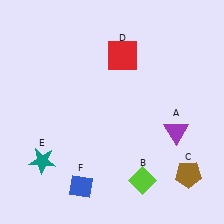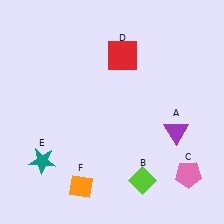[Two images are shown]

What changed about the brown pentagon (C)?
In Image 1, C is brown. In Image 2, it changed to pink.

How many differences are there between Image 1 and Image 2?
There are 2 differences between the two images.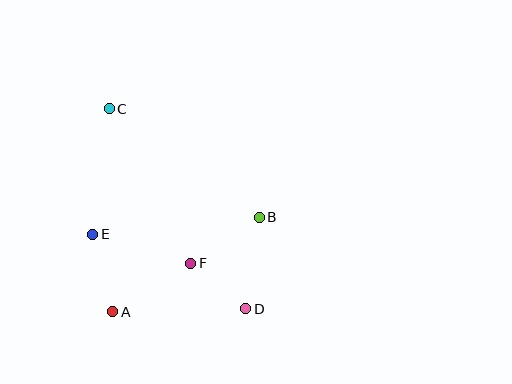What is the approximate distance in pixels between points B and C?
The distance between B and C is approximately 185 pixels.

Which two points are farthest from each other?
Points C and D are farthest from each other.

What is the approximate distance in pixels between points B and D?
The distance between B and D is approximately 92 pixels.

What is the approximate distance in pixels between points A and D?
The distance between A and D is approximately 133 pixels.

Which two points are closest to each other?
Points D and F are closest to each other.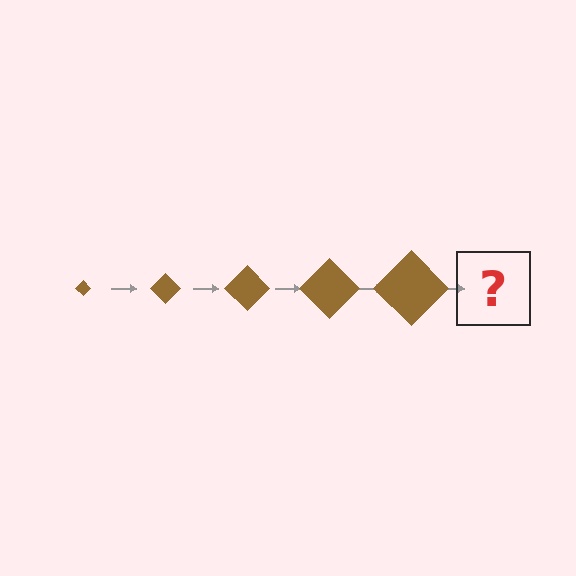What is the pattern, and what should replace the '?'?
The pattern is that the diamond gets progressively larger each step. The '?' should be a brown diamond, larger than the previous one.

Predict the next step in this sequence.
The next step is a brown diamond, larger than the previous one.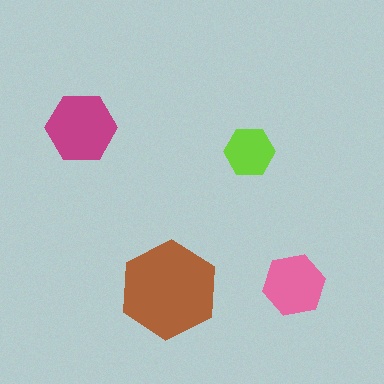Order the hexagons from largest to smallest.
the brown one, the magenta one, the pink one, the lime one.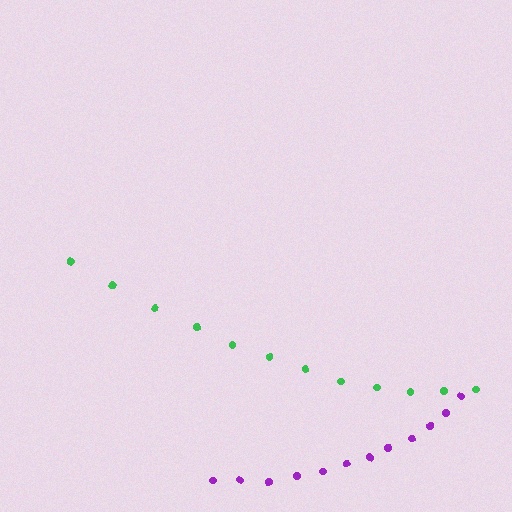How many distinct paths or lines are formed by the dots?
There are 2 distinct paths.